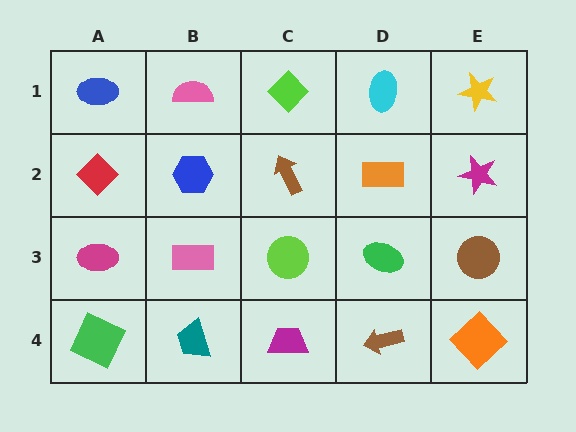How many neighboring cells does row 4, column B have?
3.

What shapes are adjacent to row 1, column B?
A blue hexagon (row 2, column B), a blue ellipse (row 1, column A), a lime diamond (row 1, column C).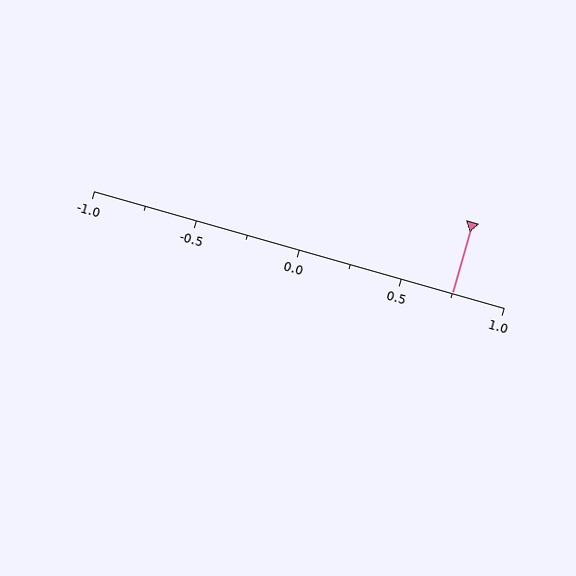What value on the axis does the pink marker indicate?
The marker indicates approximately 0.75.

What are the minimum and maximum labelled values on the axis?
The axis runs from -1.0 to 1.0.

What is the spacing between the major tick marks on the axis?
The major ticks are spaced 0.5 apart.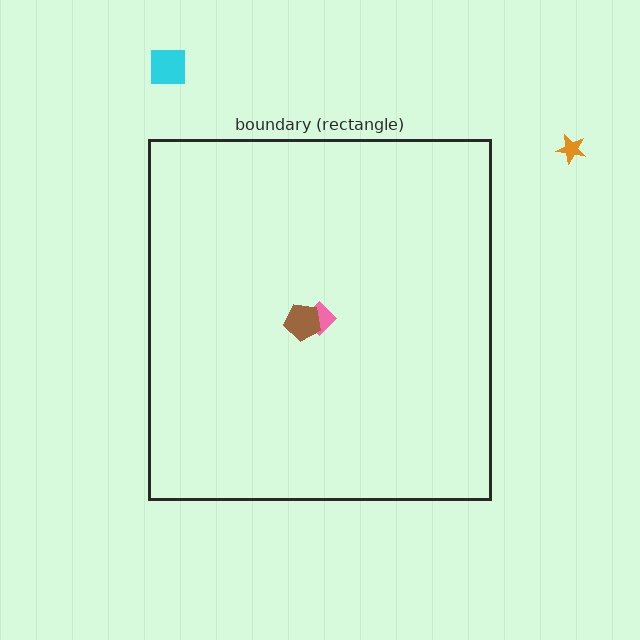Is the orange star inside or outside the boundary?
Outside.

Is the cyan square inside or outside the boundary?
Outside.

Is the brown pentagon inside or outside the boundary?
Inside.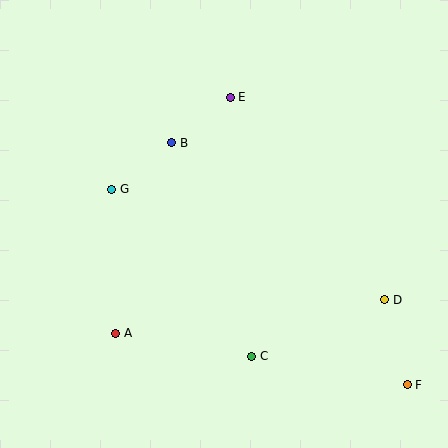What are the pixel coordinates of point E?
Point E is at (230, 97).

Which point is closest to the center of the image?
Point B at (172, 143) is closest to the center.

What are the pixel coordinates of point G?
Point G is at (112, 189).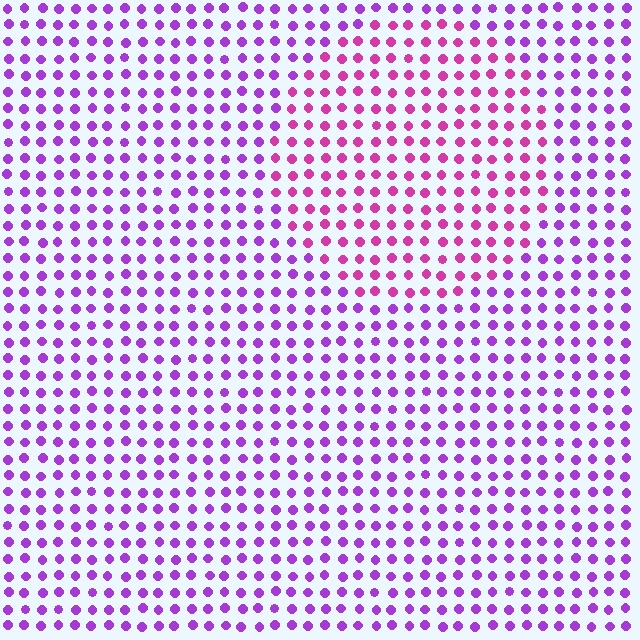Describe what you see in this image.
The image is filled with small purple elements in a uniform arrangement. A circle-shaped region is visible where the elements are tinted to a slightly different hue, forming a subtle color boundary.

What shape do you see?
I see a circle.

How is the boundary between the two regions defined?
The boundary is defined purely by a slight shift in hue (about 36 degrees). Spacing, size, and orientation are identical on both sides.